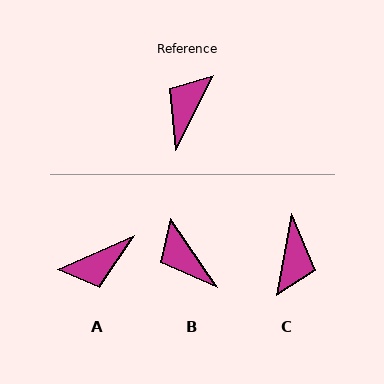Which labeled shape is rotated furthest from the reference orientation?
C, about 163 degrees away.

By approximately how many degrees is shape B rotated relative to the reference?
Approximately 61 degrees counter-clockwise.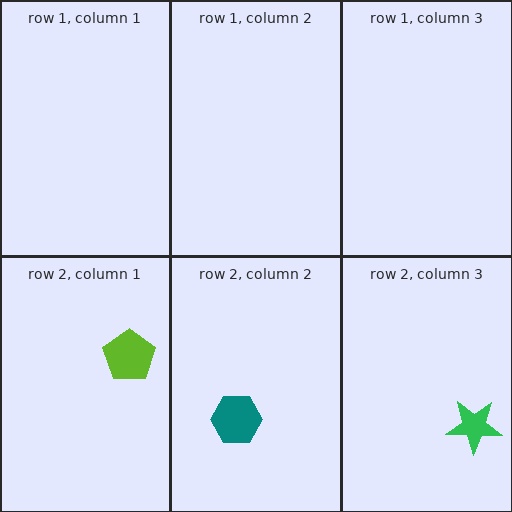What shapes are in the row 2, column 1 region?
The lime pentagon.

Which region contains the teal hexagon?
The row 2, column 2 region.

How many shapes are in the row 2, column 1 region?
1.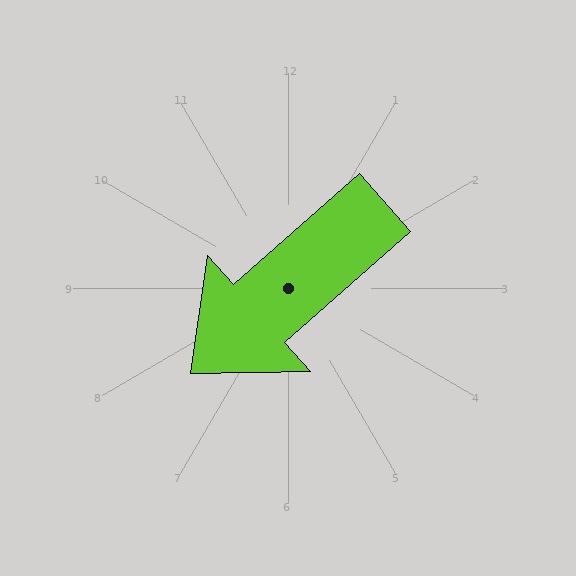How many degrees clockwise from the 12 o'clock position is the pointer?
Approximately 229 degrees.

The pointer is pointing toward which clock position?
Roughly 8 o'clock.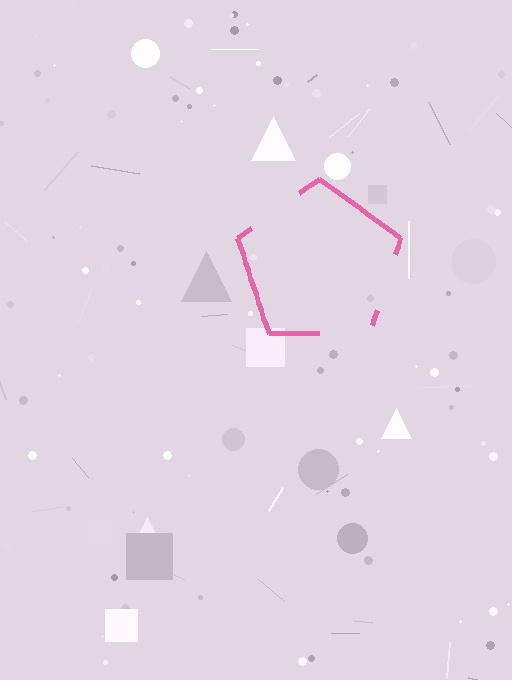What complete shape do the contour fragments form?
The contour fragments form a pentagon.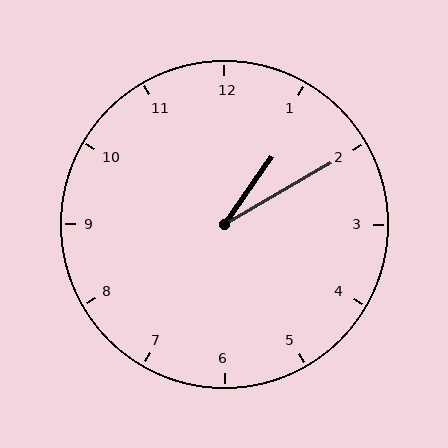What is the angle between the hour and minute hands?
Approximately 25 degrees.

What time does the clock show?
1:10.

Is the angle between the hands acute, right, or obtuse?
It is acute.